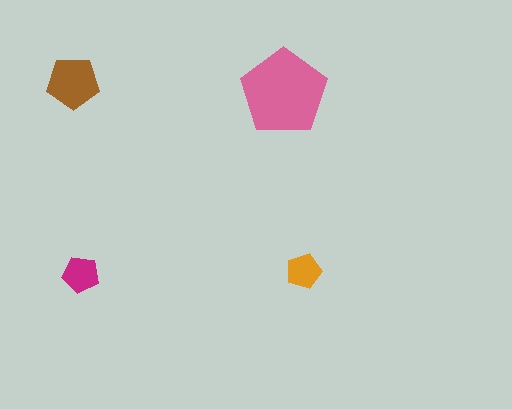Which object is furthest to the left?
The brown pentagon is leftmost.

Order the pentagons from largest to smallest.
the pink one, the brown one, the magenta one, the orange one.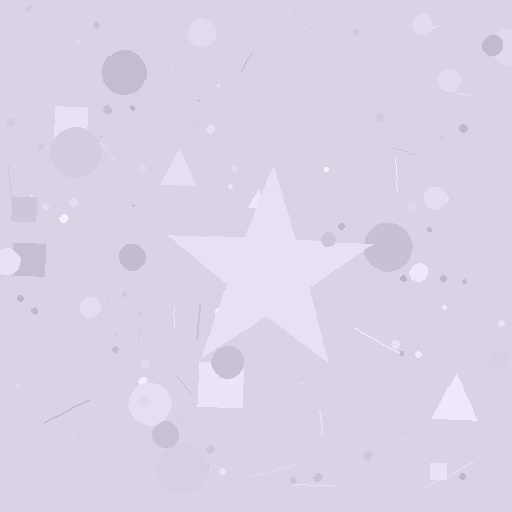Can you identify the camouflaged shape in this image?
The camouflaged shape is a star.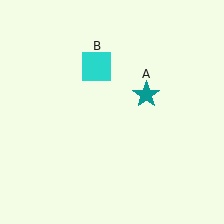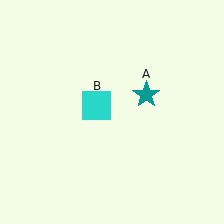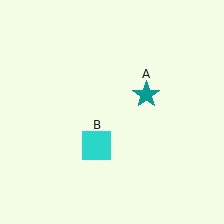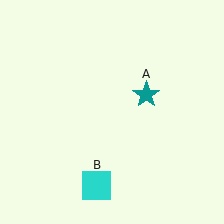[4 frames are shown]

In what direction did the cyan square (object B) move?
The cyan square (object B) moved down.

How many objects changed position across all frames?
1 object changed position: cyan square (object B).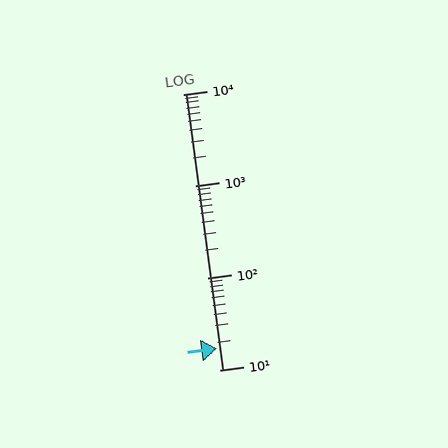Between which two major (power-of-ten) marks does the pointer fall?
The pointer is between 10 and 100.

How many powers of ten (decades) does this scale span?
The scale spans 3 decades, from 10 to 10000.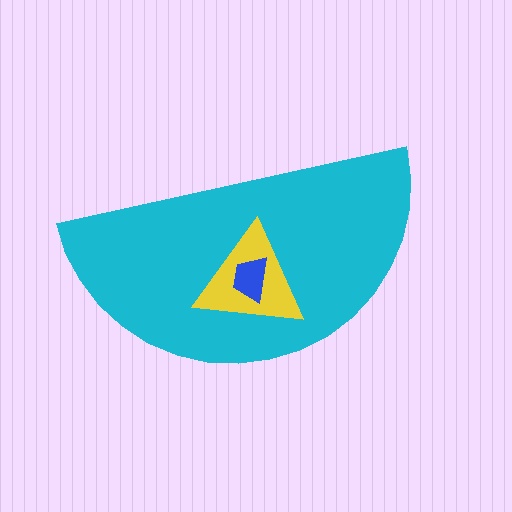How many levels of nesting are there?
3.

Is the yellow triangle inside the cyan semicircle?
Yes.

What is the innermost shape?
The blue trapezoid.